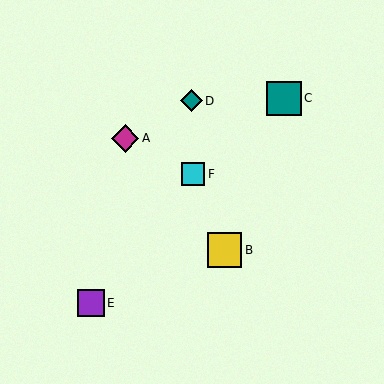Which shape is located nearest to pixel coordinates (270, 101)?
The teal square (labeled C) at (284, 98) is nearest to that location.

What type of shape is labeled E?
Shape E is a purple square.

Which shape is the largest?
The teal square (labeled C) is the largest.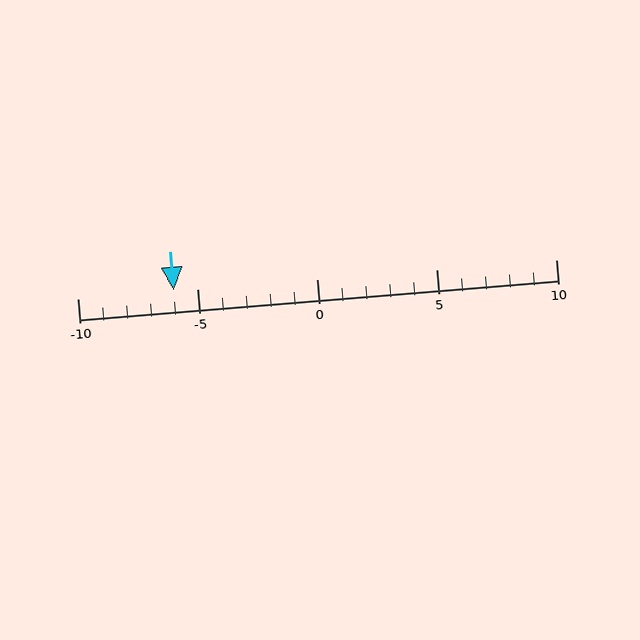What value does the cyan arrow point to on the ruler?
The cyan arrow points to approximately -6.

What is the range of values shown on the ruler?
The ruler shows values from -10 to 10.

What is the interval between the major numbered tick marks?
The major tick marks are spaced 5 units apart.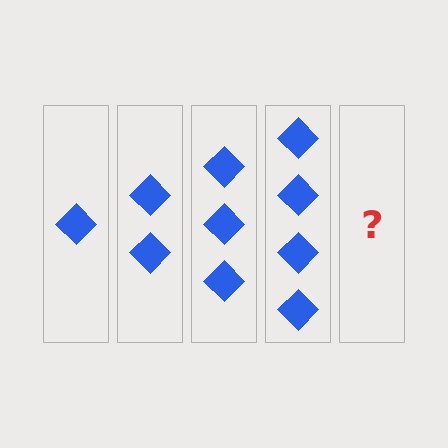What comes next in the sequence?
The next element should be 5 diamonds.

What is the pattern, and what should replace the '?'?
The pattern is that each step adds one more diamond. The '?' should be 5 diamonds.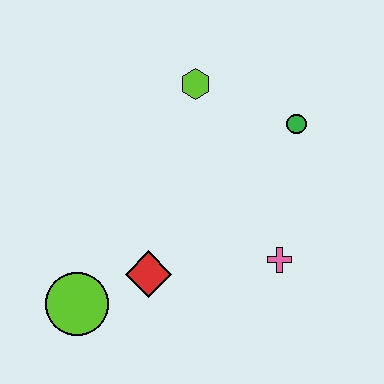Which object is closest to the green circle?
The lime hexagon is closest to the green circle.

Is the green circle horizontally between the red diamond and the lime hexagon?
No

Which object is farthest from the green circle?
The lime circle is farthest from the green circle.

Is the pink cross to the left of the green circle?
Yes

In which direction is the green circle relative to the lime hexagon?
The green circle is to the right of the lime hexagon.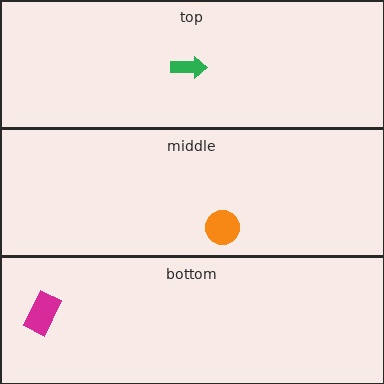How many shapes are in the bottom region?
1.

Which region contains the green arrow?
The top region.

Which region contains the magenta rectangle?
The bottom region.